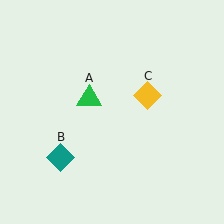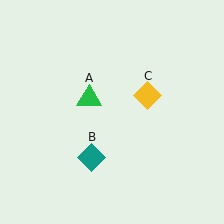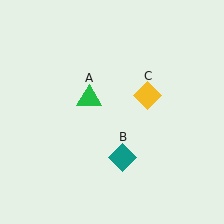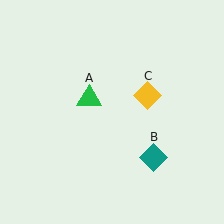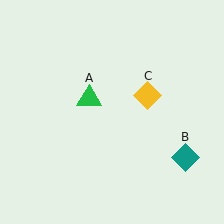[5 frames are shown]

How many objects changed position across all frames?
1 object changed position: teal diamond (object B).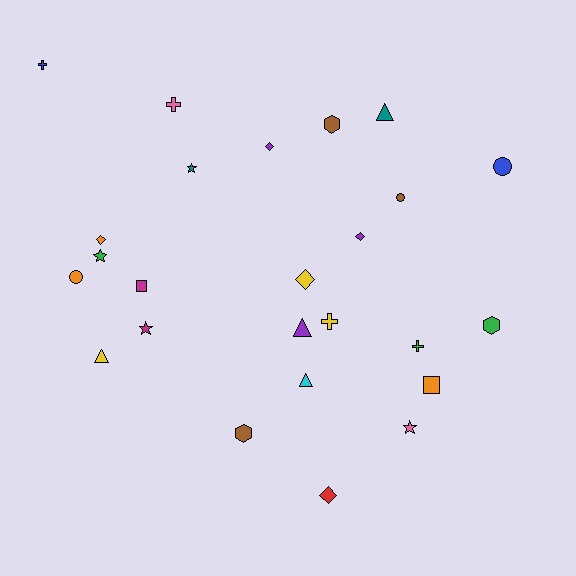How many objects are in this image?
There are 25 objects.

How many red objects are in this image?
There is 1 red object.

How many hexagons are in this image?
There are 3 hexagons.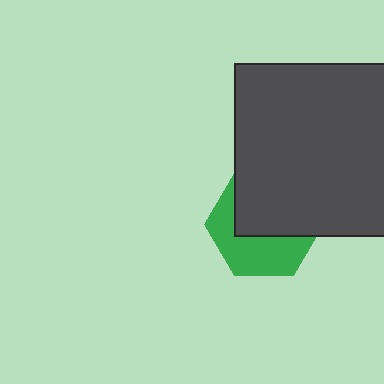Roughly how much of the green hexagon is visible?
About half of it is visible (roughly 46%).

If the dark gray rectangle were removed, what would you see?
You would see the complete green hexagon.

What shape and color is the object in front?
The object in front is a dark gray rectangle.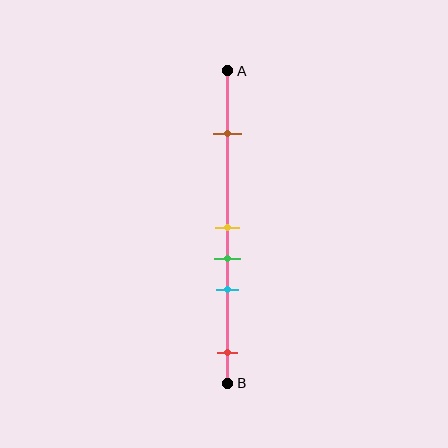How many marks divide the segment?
There are 5 marks dividing the segment.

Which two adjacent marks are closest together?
The yellow and green marks are the closest adjacent pair.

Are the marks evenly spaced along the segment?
No, the marks are not evenly spaced.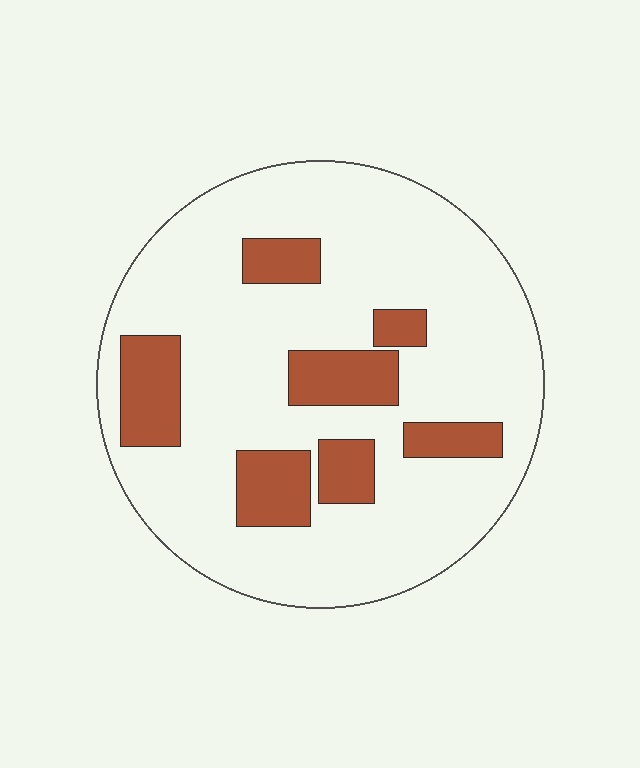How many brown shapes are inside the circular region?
7.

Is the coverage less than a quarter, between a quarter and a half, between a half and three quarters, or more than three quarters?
Less than a quarter.